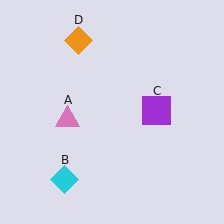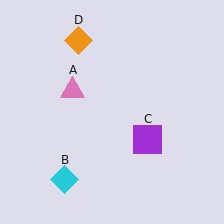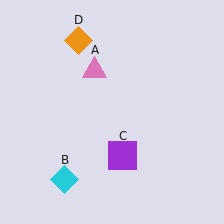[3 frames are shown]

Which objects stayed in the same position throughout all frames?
Cyan diamond (object B) and orange diamond (object D) remained stationary.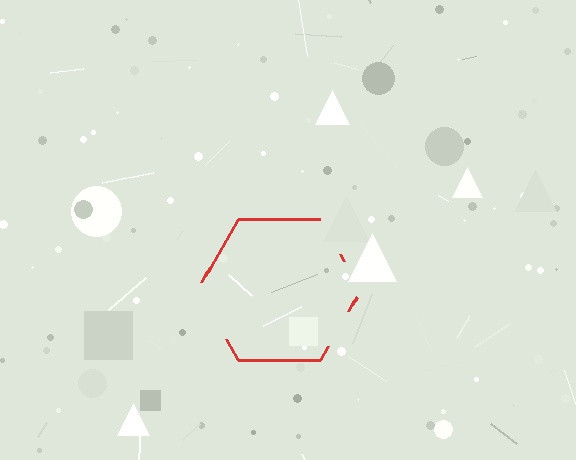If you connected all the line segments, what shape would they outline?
They would outline a hexagon.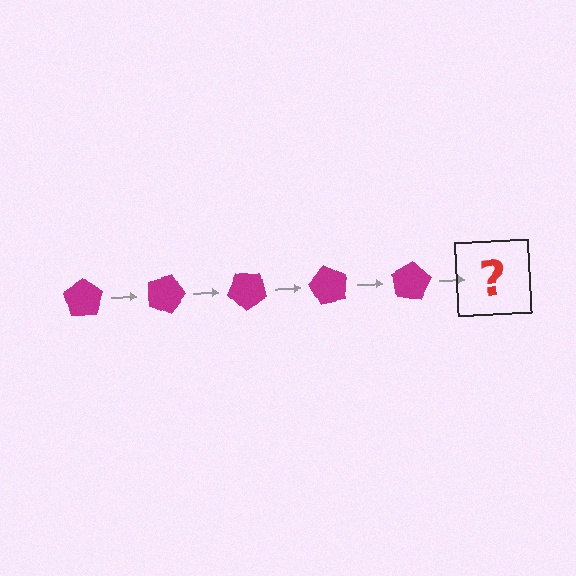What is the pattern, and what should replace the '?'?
The pattern is that the pentagon rotates 20 degrees each step. The '?' should be a magenta pentagon rotated 100 degrees.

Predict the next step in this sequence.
The next step is a magenta pentagon rotated 100 degrees.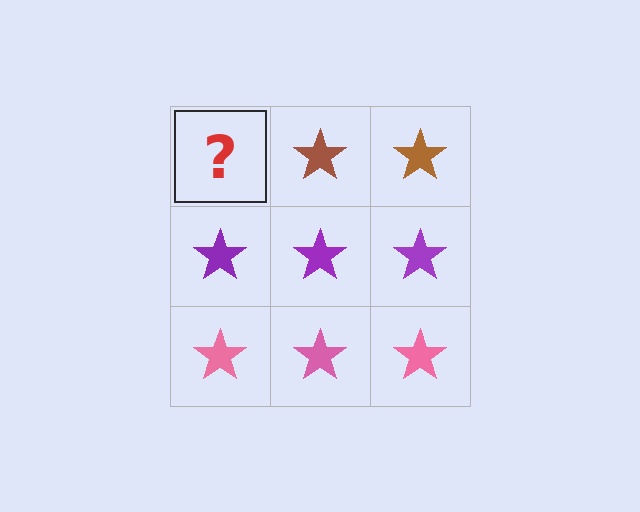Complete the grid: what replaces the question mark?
The question mark should be replaced with a brown star.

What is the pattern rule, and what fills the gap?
The rule is that each row has a consistent color. The gap should be filled with a brown star.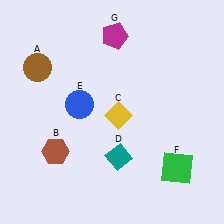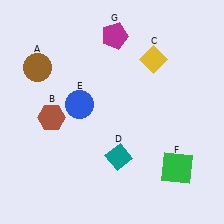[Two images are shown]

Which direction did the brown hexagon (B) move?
The brown hexagon (B) moved up.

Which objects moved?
The objects that moved are: the brown hexagon (B), the yellow diamond (C).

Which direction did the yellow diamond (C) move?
The yellow diamond (C) moved up.